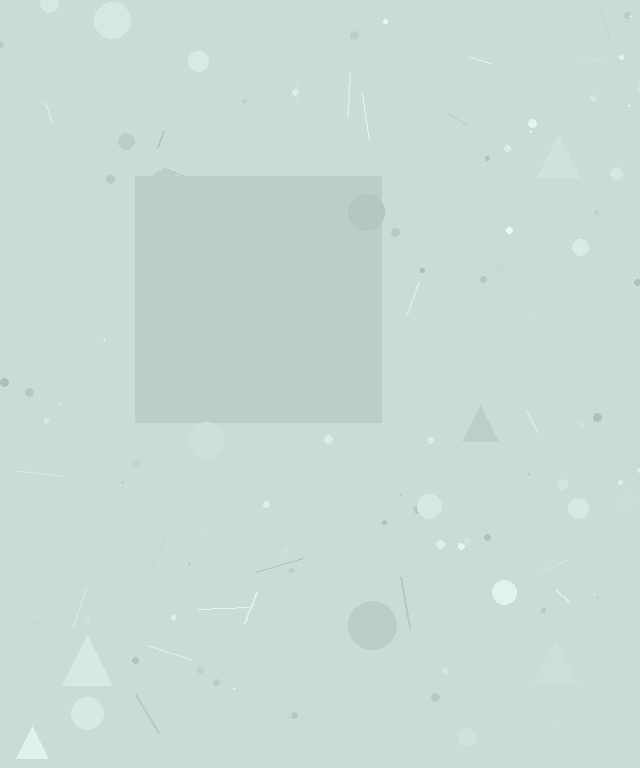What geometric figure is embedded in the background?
A square is embedded in the background.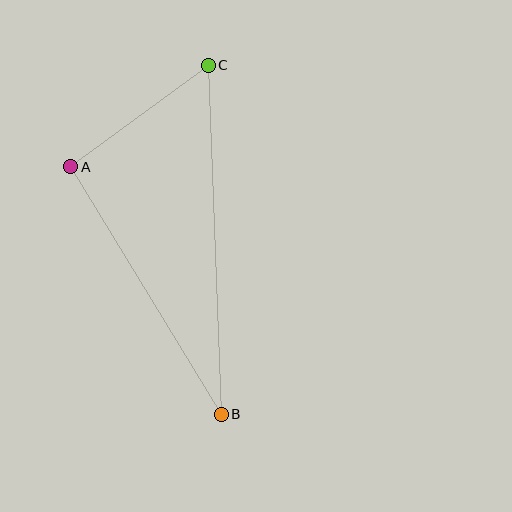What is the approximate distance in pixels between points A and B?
The distance between A and B is approximately 290 pixels.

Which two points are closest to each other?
Points A and C are closest to each other.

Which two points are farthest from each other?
Points B and C are farthest from each other.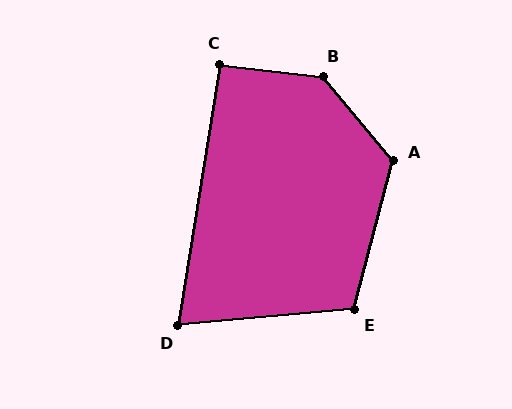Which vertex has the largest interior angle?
B, at approximately 137 degrees.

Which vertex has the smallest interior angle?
D, at approximately 76 degrees.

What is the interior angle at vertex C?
Approximately 93 degrees (approximately right).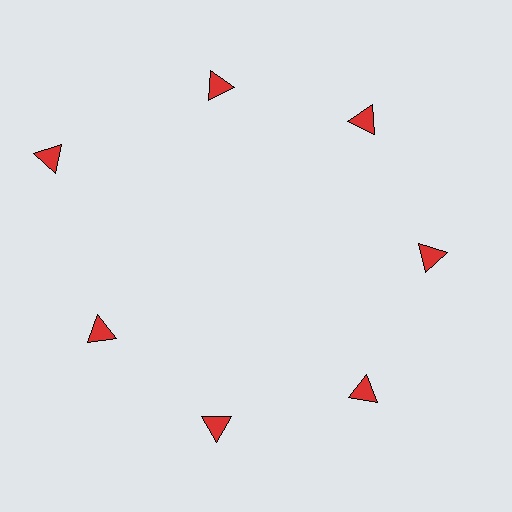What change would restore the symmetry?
The symmetry would be restored by moving it inward, back onto the ring so that all 7 triangles sit at equal angles and equal distance from the center.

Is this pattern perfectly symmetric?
No. The 7 red triangles are arranged in a ring, but one element near the 10 o'clock position is pushed outward from the center, breaking the 7-fold rotational symmetry.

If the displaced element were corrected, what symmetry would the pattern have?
It would have 7-fold rotational symmetry — the pattern would map onto itself every 51 degrees.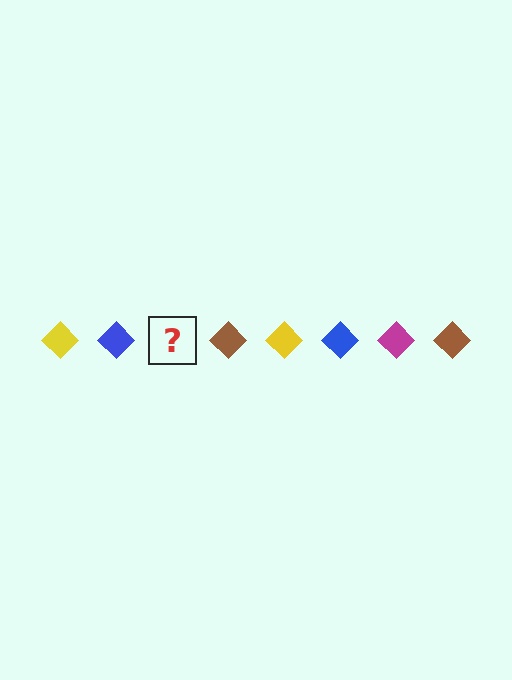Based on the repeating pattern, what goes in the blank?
The blank should be a magenta diamond.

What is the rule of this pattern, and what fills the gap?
The rule is that the pattern cycles through yellow, blue, magenta, brown diamonds. The gap should be filled with a magenta diamond.